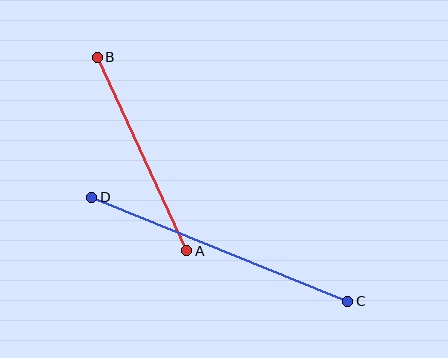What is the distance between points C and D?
The distance is approximately 276 pixels.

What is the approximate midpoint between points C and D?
The midpoint is at approximately (220, 249) pixels.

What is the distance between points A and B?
The distance is approximately 213 pixels.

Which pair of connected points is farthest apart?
Points C and D are farthest apart.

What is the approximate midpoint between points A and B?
The midpoint is at approximately (142, 154) pixels.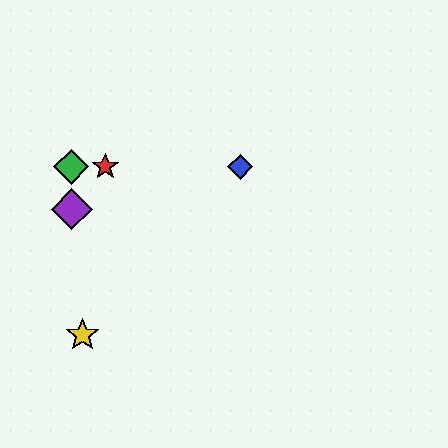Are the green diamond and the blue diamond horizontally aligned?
Yes, both are at y≈167.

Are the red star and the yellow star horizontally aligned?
No, the red star is at y≈167 and the yellow star is at y≈335.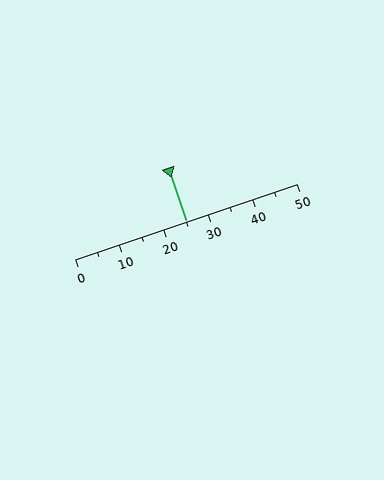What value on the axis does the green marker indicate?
The marker indicates approximately 25.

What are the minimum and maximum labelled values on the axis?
The axis runs from 0 to 50.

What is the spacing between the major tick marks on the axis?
The major ticks are spaced 10 apart.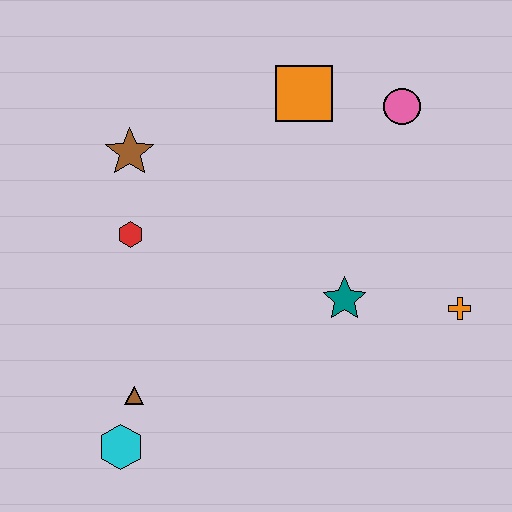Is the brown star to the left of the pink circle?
Yes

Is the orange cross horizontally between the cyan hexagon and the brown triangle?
No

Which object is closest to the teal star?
The orange cross is closest to the teal star.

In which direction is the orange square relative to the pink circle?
The orange square is to the left of the pink circle.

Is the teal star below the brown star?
Yes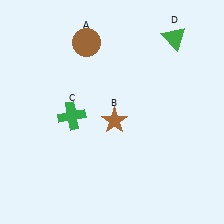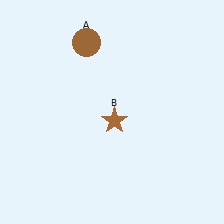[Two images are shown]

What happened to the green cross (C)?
The green cross (C) was removed in Image 2. It was in the bottom-left area of Image 1.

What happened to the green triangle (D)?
The green triangle (D) was removed in Image 2. It was in the top-right area of Image 1.